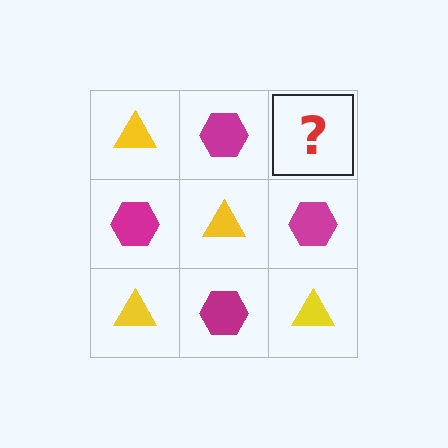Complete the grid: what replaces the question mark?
The question mark should be replaced with a yellow triangle.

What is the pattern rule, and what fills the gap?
The rule is that it alternates yellow triangle and magenta hexagon in a checkerboard pattern. The gap should be filled with a yellow triangle.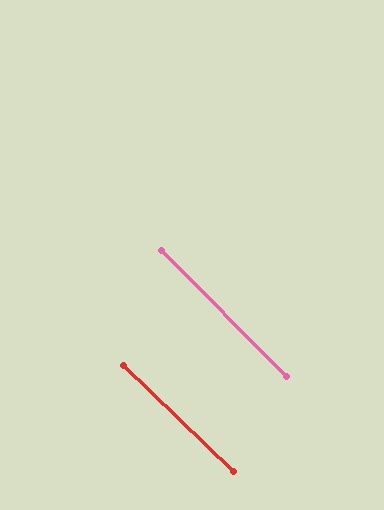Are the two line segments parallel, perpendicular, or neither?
Parallel — their directions differ by only 1.1°.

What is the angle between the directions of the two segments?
Approximately 1 degree.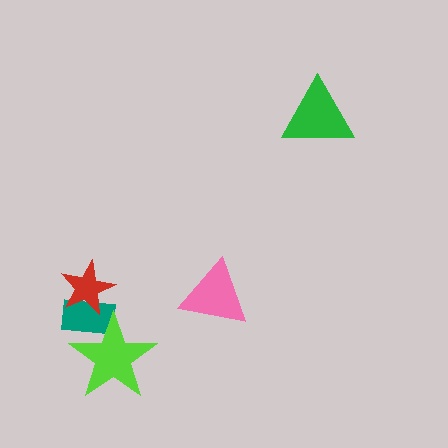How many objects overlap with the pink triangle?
0 objects overlap with the pink triangle.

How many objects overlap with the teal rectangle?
2 objects overlap with the teal rectangle.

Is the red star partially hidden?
No, no other shape covers it.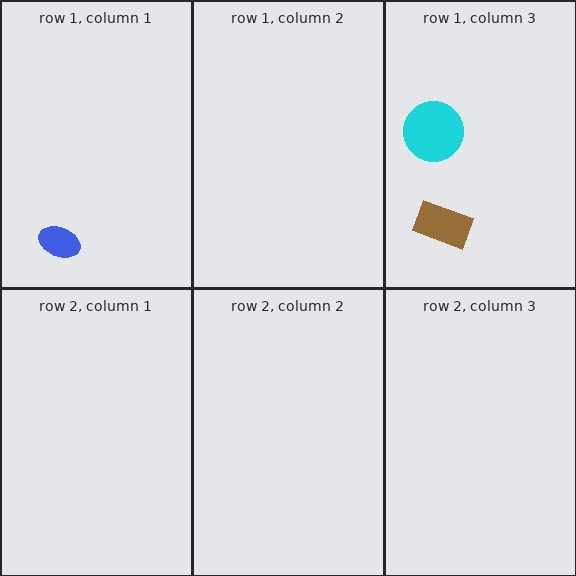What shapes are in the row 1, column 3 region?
The cyan circle, the brown rectangle.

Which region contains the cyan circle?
The row 1, column 3 region.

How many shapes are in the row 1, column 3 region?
2.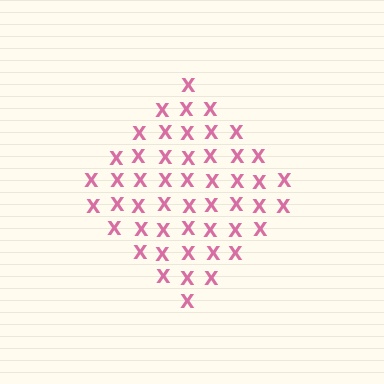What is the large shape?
The large shape is a diamond.